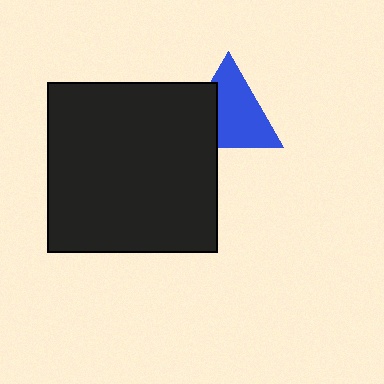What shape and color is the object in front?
The object in front is a black square.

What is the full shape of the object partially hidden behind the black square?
The partially hidden object is a blue triangle.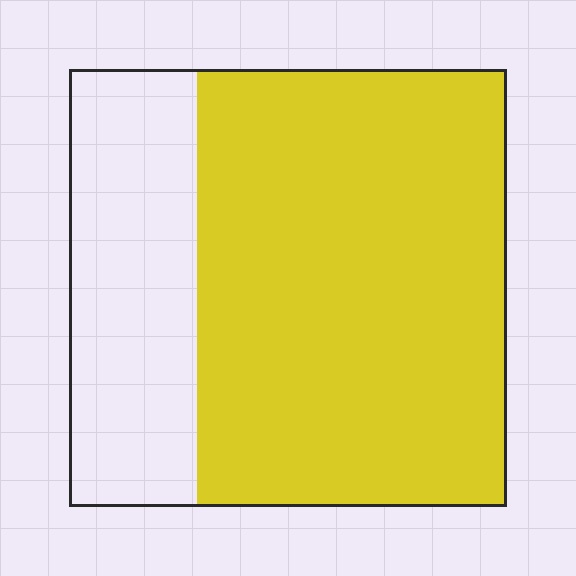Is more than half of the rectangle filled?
Yes.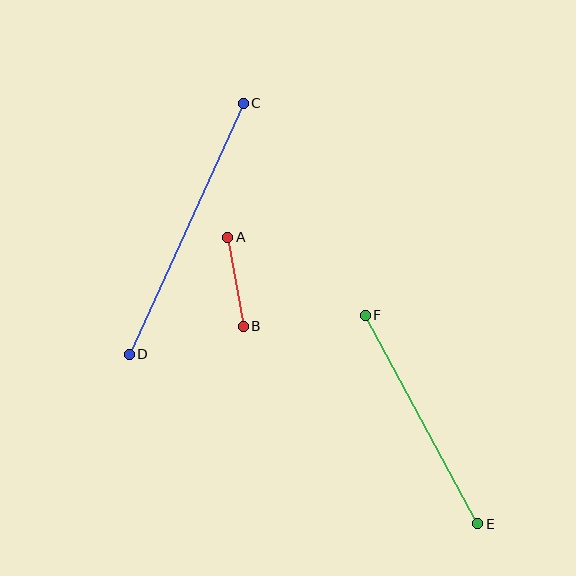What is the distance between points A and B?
The distance is approximately 90 pixels.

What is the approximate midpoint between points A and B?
The midpoint is at approximately (236, 282) pixels.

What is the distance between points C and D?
The distance is approximately 276 pixels.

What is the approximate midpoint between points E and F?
The midpoint is at approximately (422, 419) pixels.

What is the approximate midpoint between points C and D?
The midpoint is at approximately (186, 229) pixels.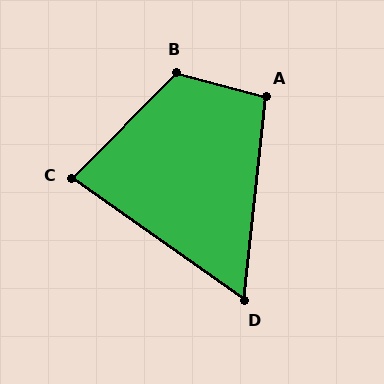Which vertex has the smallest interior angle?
D, at approximately 61 degrees.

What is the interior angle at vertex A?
Approximately 99 degrees (obtuse).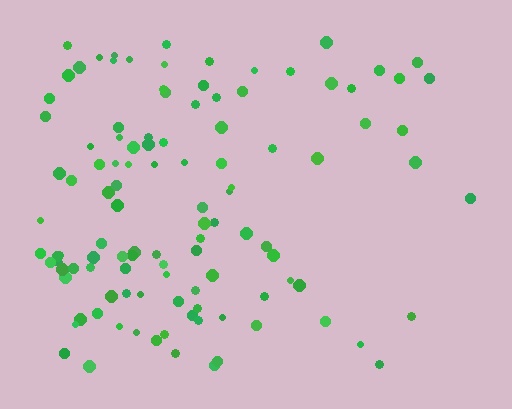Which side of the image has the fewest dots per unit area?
The right.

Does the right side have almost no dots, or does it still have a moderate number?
Still a moderate number, just noticeably fewer than the left.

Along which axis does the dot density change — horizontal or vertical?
Horizontal.